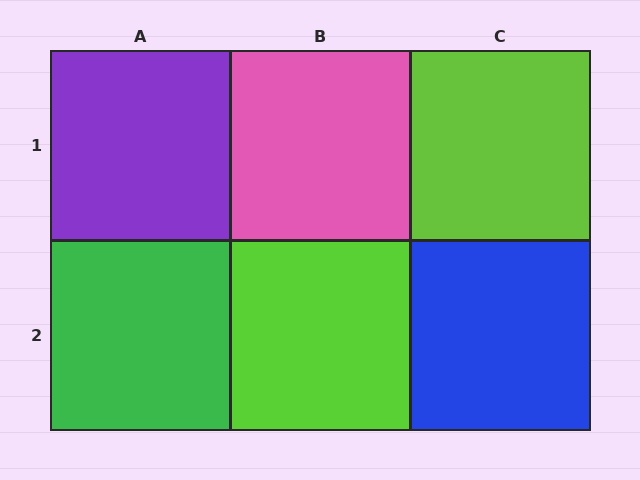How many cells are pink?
1 cell is pink.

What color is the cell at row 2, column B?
Lime.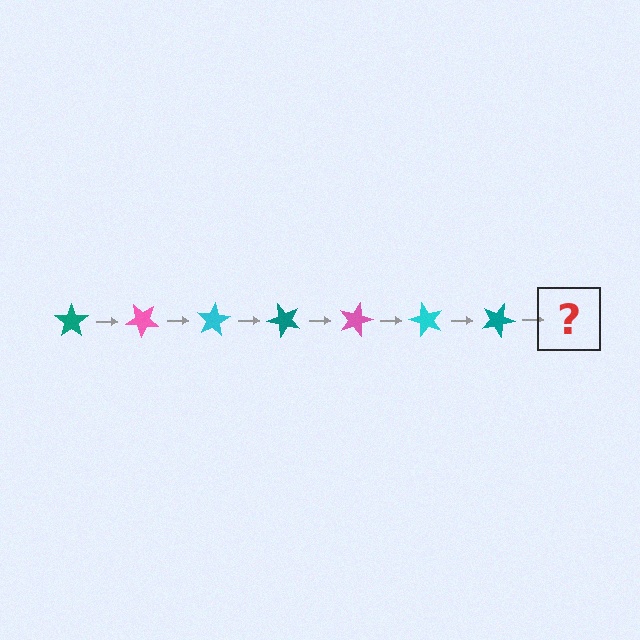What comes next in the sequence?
The next element should be a pink star, rotated 280 degrees from the start.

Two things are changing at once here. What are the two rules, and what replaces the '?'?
The two rules are that it rotates 40 degrees each step and the color cycles through teal, pink, and cyan. The '?' should be a pink star, rotated 280 degrees from the start.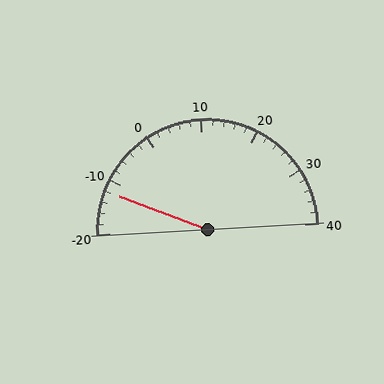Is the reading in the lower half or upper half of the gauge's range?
The reading is in the lower half of the range (-20 to 40).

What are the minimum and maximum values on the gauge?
The gauge ranges from -20 to 40.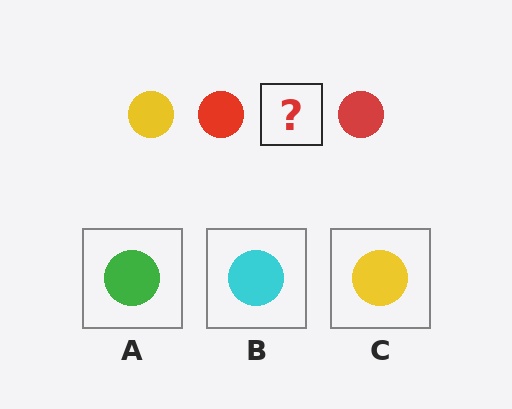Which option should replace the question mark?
Option C.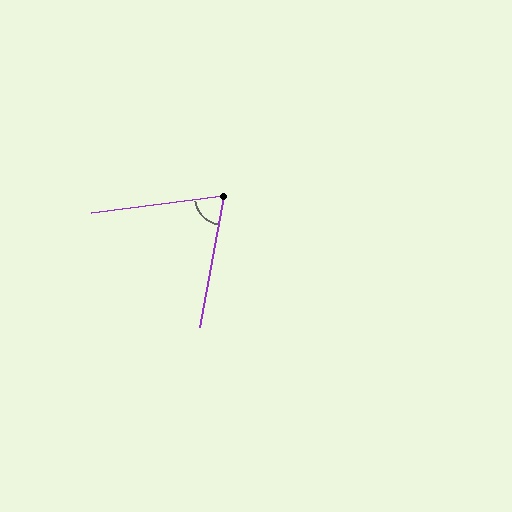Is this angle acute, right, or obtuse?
It is acute.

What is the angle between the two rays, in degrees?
Approximately 72 degrees.